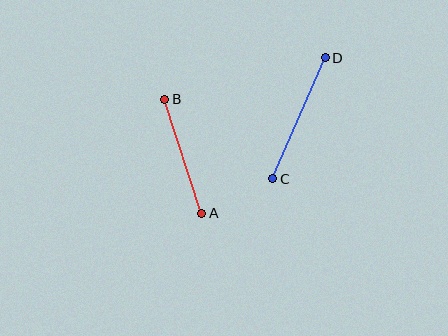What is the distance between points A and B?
The distance is approximately 120 pixels.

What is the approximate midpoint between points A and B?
The midpoint is at approximately (183, 156) pixels.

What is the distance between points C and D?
The distance is approximately 132 pixels.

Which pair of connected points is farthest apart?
Points C and D are farthest apart.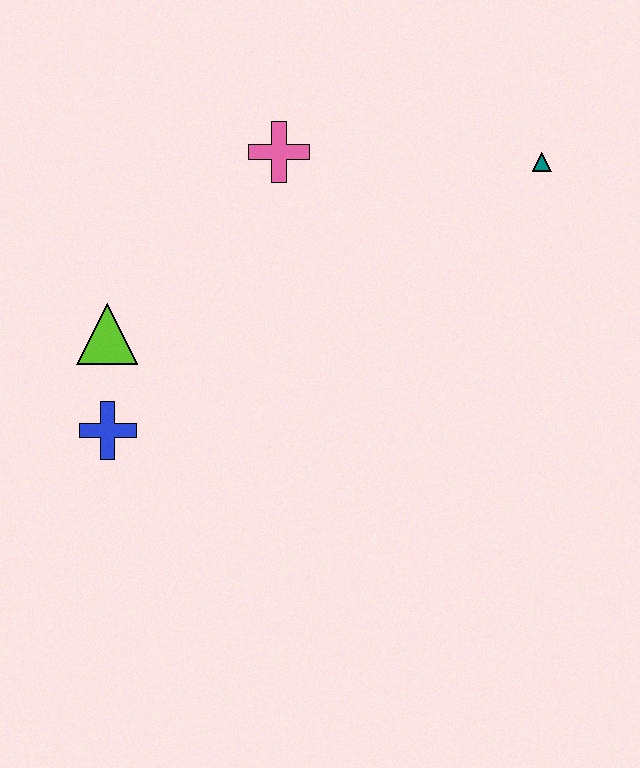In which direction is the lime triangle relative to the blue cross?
The lime triangle is above the blue cross.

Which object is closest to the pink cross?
The lime triangle is closest to the pink cross.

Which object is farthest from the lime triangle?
The teal triangle is farthest from the lime triangle.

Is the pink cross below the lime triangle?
No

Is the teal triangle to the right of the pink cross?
Yes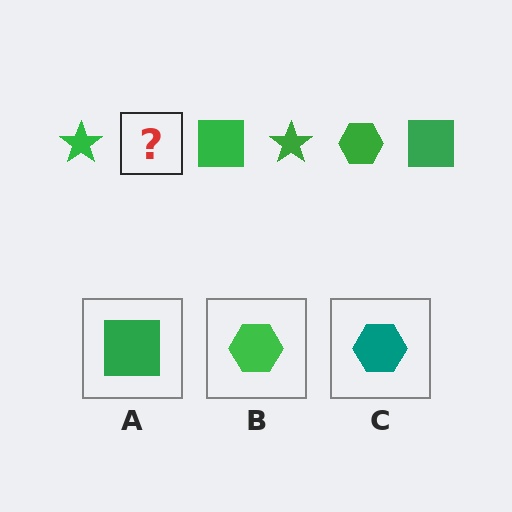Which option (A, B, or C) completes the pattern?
B.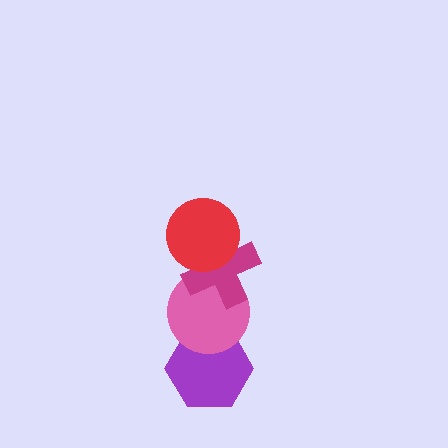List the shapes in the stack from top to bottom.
From top to bottom: the red circle, the magenta cross, the pink circle, the purple hexagon.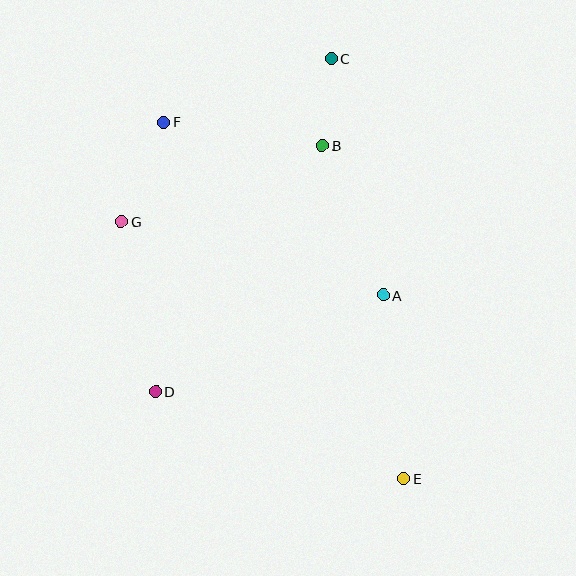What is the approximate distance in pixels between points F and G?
The distance between F and G is approximately 108 pixels.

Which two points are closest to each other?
Points B and C are closest to each other.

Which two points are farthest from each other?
Points E and F are farthest from each other.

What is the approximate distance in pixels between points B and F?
The distance between B and F is approximately 160 pixels.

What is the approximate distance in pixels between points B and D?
The distance between B and D is approximately 297 pixels.